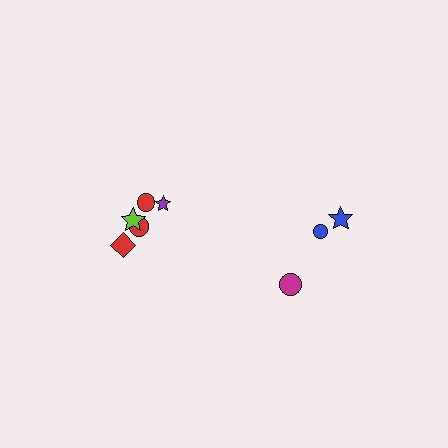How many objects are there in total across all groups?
There are 8 objects.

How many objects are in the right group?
There are 3 objects.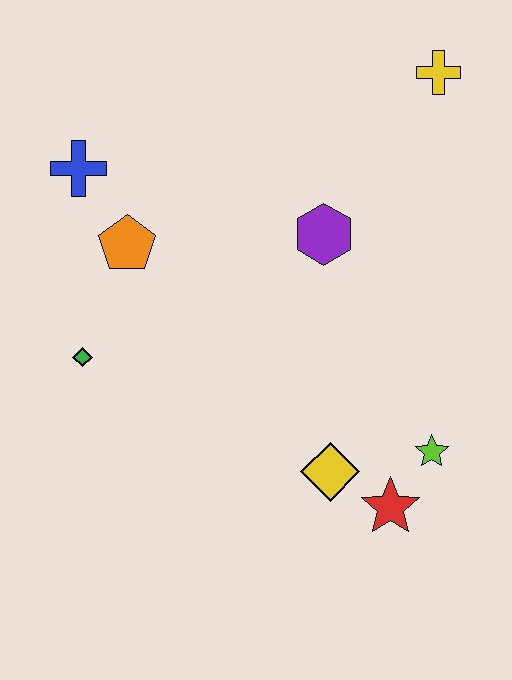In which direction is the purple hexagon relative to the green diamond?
The purple hexagon is to the right of the green diamond.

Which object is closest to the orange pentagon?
The blue cross is closest to the orange pentagon.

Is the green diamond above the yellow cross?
No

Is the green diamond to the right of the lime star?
No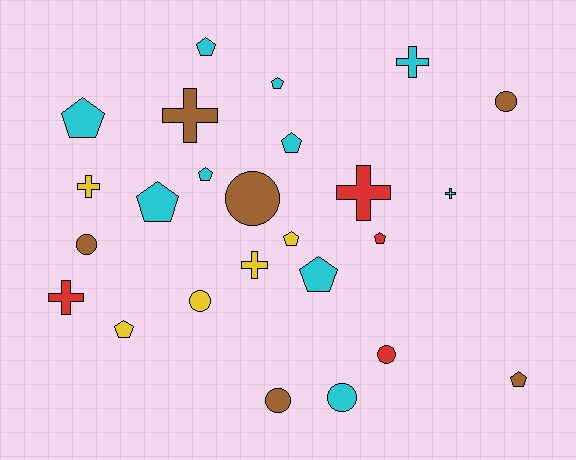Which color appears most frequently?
Cyan, with 10 objects.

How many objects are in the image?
There are 25 objects.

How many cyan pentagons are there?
There are 7 cyan pentagons.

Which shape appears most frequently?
Pentagon, with 11 objects.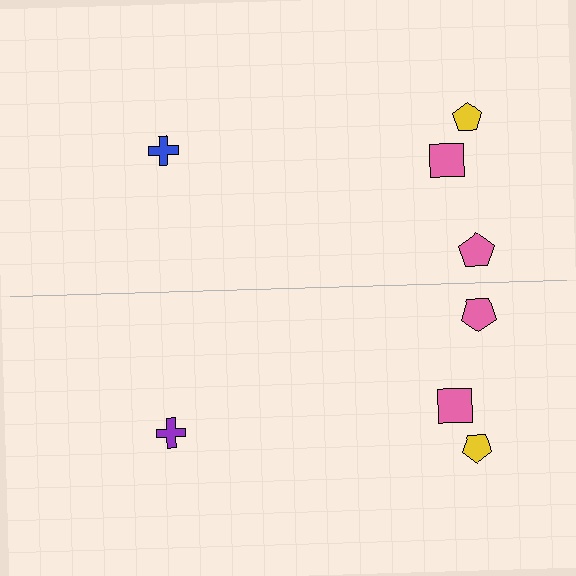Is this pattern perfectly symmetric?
No, the pattern is not perfectly symmetric. The purple cross on the bottom side breaks the symmetry — its mirror counterpart is blue.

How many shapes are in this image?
There are 8 shapes in this image.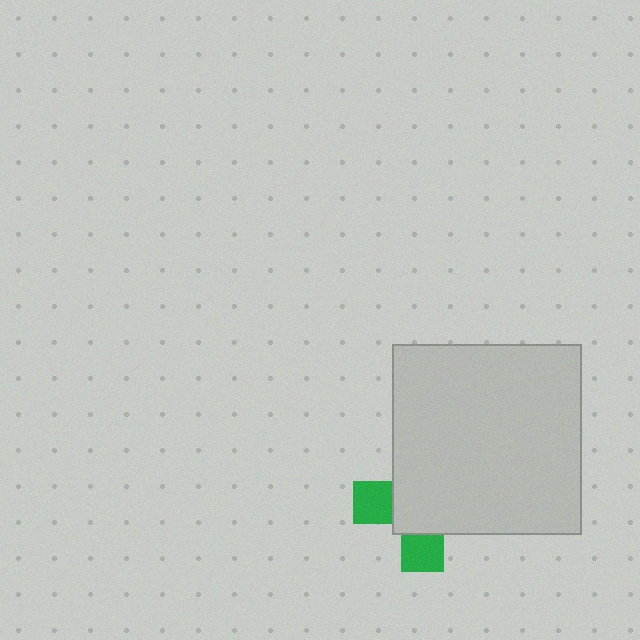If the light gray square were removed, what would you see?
You would see the complete green cross.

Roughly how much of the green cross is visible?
A small part of it is visible (roughly 32%).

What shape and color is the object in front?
The object in front is a light gray square.